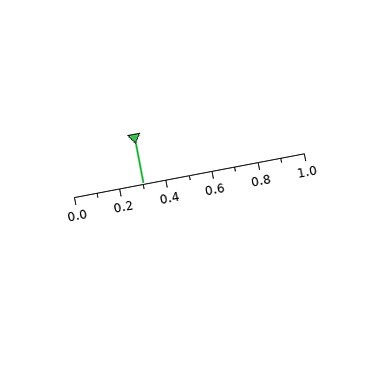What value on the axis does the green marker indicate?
The marker indicates approximately 0.3.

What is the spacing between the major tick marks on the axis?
The major ticks are spaced 0.2 apart.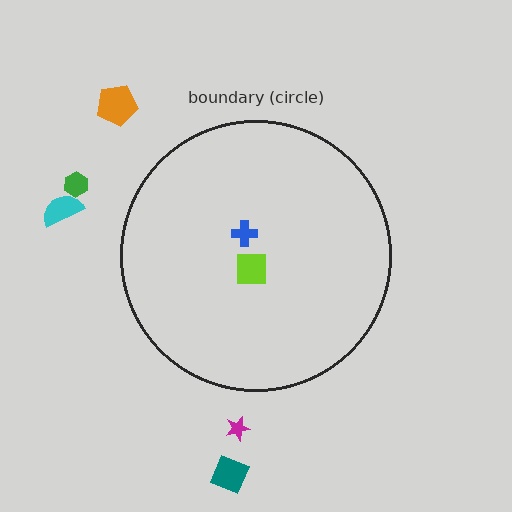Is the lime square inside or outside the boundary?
Inside.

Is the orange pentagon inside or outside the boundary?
Outside.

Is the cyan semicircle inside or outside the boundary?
Outside.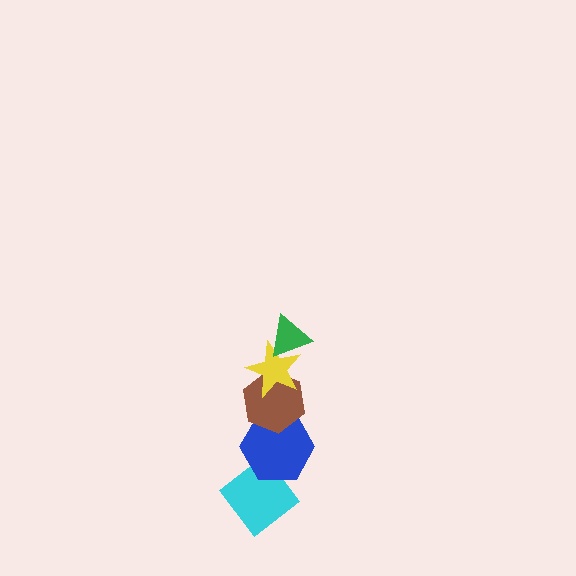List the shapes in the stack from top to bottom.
From top to bottom: the green triangle, the yellow star, the brown hexagon, the blue hexagon, the cyan diamond.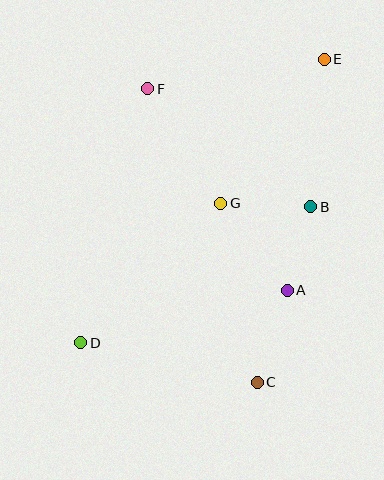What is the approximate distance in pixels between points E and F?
The distance between E and F is approximately 179 pixels.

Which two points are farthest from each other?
Points D and E are farthest from each other.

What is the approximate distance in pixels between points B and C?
The distance between B and C is approximately 183 pixels.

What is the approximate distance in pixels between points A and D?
The distance between A and D is approximately 213 pixels.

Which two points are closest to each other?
Points A and B are closest to each other.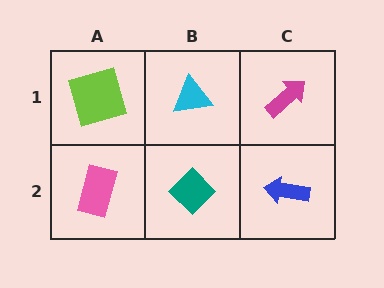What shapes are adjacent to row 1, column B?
A teal diamond (row 2, column B), a lime square (row 1, column A), a magenta arrow (row 1, column C).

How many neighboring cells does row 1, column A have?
2.